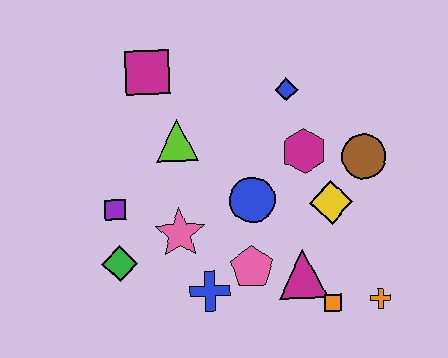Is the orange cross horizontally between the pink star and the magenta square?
No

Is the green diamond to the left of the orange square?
Yes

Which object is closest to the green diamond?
The purple square is closest to the green diamond.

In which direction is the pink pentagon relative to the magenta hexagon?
The pink pentagon is below the magenta hexagon.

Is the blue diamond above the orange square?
Yes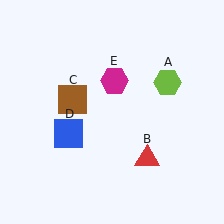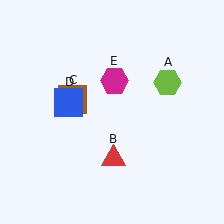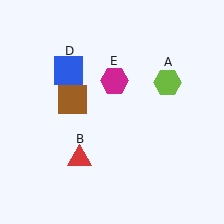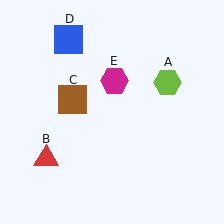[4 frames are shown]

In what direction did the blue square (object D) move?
The blue square (object D) moved up.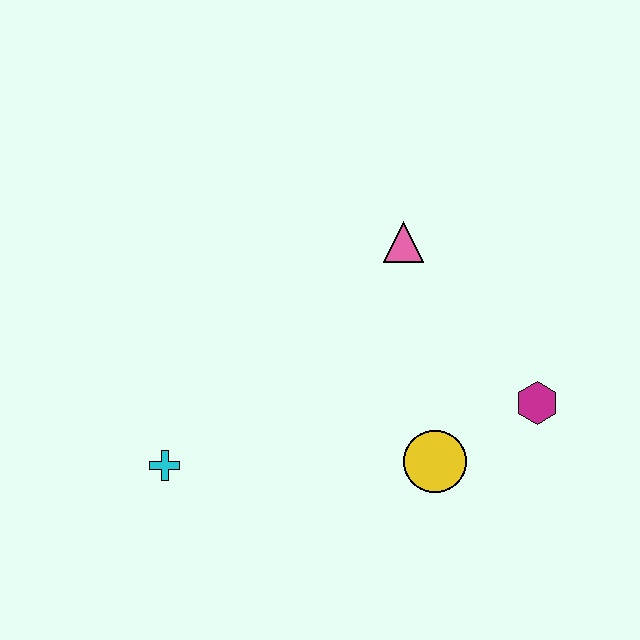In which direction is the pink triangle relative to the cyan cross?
The pink triangle is to the right of the cyan cross.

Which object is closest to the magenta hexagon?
The yellow circle is closest to the magenta hexagon.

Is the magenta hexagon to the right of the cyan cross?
Yes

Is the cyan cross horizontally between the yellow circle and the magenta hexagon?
No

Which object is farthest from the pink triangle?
The cyan cross is farthest from the pink triangle.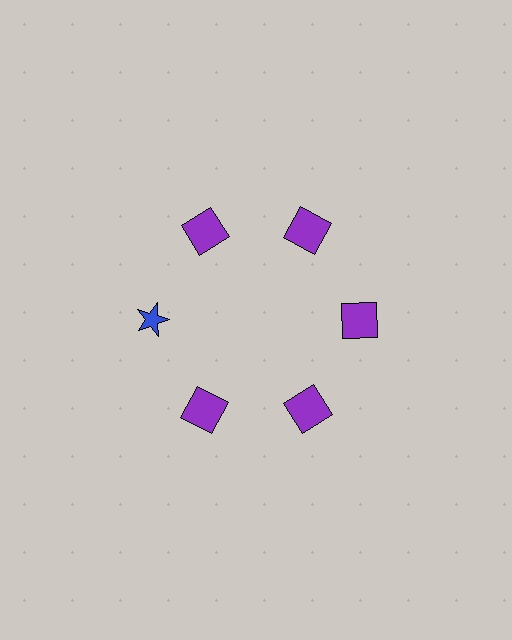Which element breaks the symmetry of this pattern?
The blue star at roughly the 9 o'clock position breaks the symmetry. All other shapes are purple squares.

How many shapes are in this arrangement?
There are 6 shapes arranged in a ring pattern.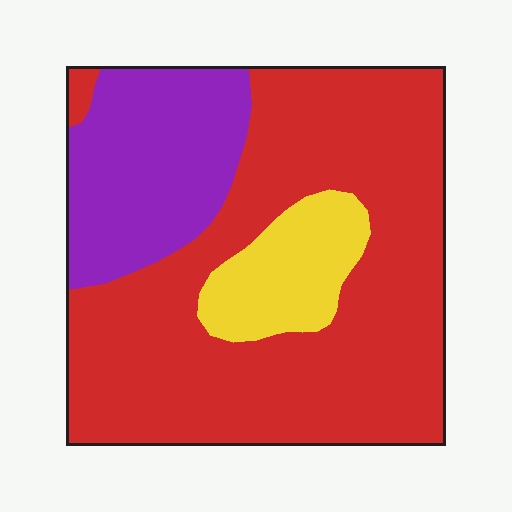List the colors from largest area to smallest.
From largest to smallest: red, purple, yellow.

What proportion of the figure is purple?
Purple covers roughly 20% of the figure.